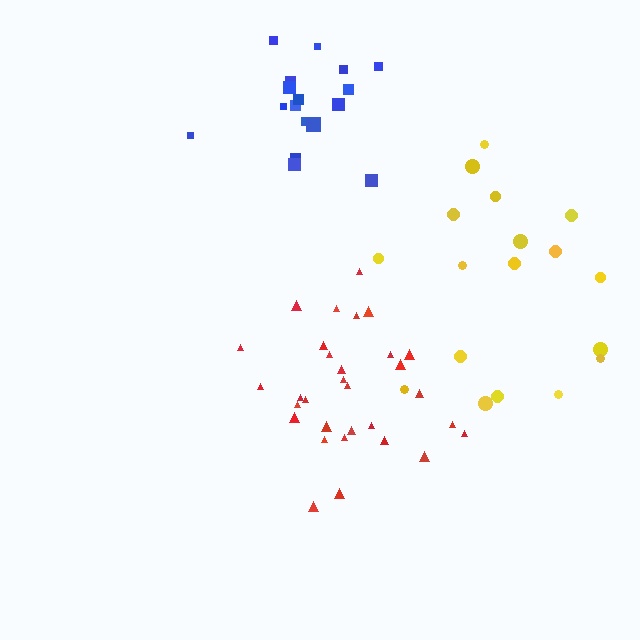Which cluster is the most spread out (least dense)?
Yellow.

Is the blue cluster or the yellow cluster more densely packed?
Blue.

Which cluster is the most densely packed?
Red.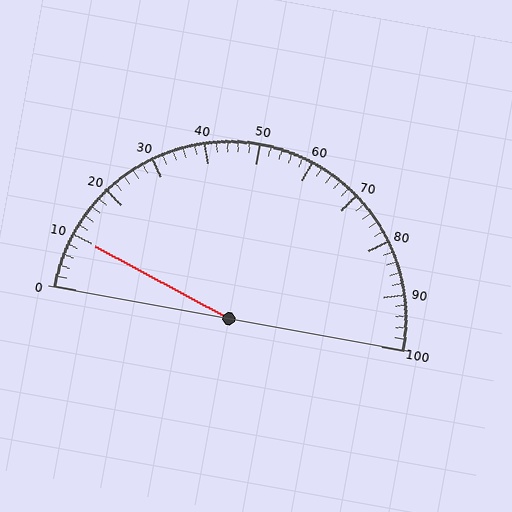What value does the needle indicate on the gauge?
The needle indicates approximately 10.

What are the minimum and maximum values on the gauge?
The gauge ranges from 0 to 100.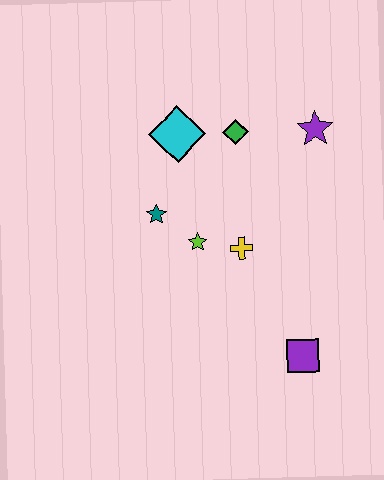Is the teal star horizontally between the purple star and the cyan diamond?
No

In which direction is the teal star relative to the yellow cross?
The teal star is to the left of the yellow cross.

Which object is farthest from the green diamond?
The purple square is farthest from the green diamond.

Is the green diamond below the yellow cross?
No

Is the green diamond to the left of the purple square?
Yes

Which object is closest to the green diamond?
The cyan diamond is closest to the green diamond.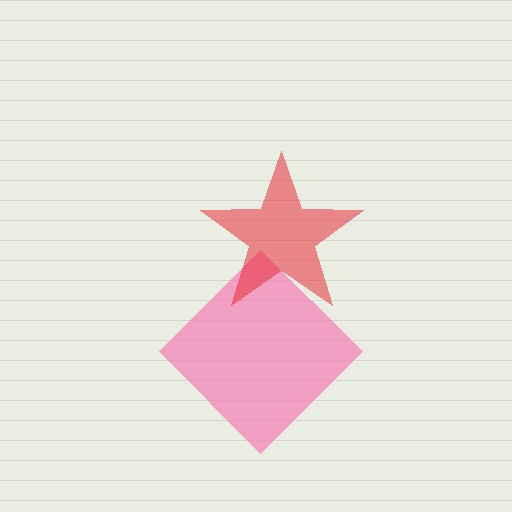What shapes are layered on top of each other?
The layered shapes are: a pink diamond, a red star.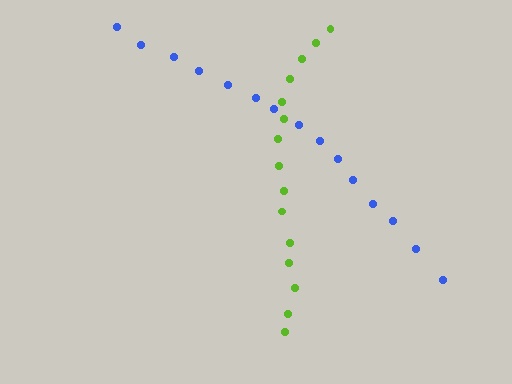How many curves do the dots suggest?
There are 2 distinct paths.